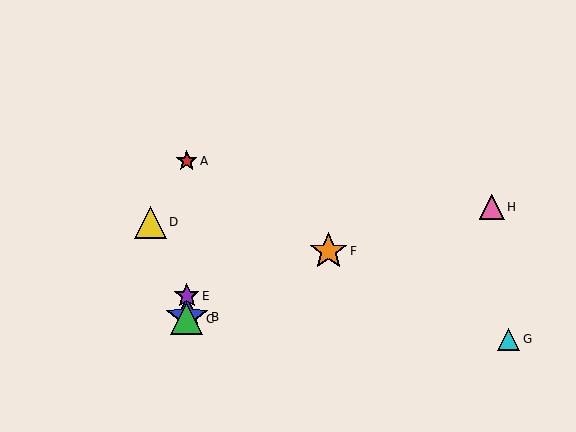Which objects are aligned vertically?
Objects A, B, C, E are aligned vertically.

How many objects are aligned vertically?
4 objects (A, B, C, E) are aligned vertically.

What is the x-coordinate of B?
Object B is at x≈187.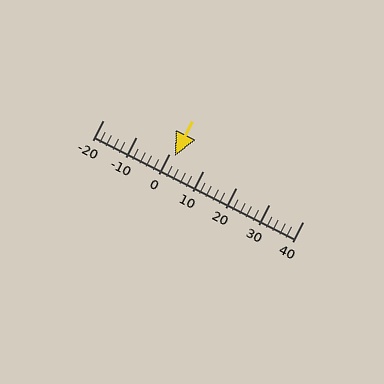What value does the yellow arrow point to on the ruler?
The yellow arrow points to approximately 2.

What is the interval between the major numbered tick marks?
The major tick marks are spaced 10 units apart.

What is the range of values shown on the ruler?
The ruler shows values from -20 to 40.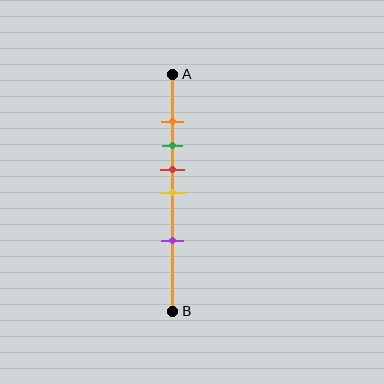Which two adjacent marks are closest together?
The orange and green marks are the closest adjacent pair.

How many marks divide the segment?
There are 5 marks dividing the segment.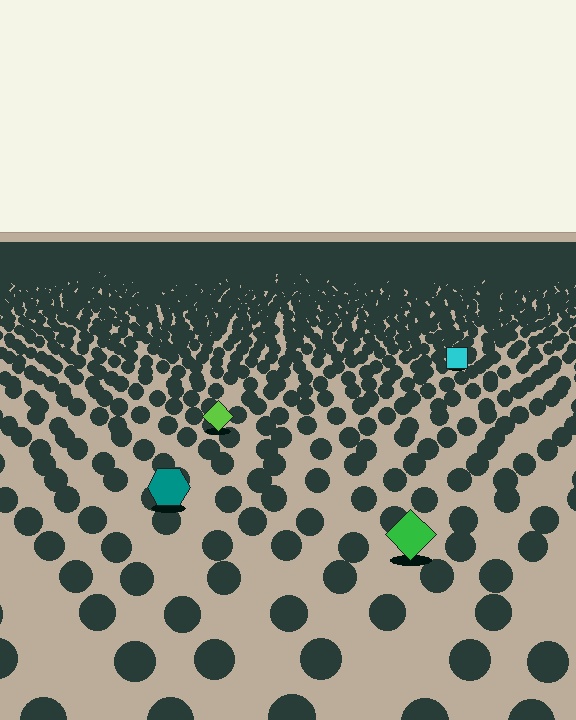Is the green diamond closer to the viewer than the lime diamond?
Yes. The green diamond is closer — you can tell from the texture gradient: the ground texture is coarser near it.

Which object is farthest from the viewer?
The cyan square is farthest from the viewer. It appears smaller and the ground texture around it is denser.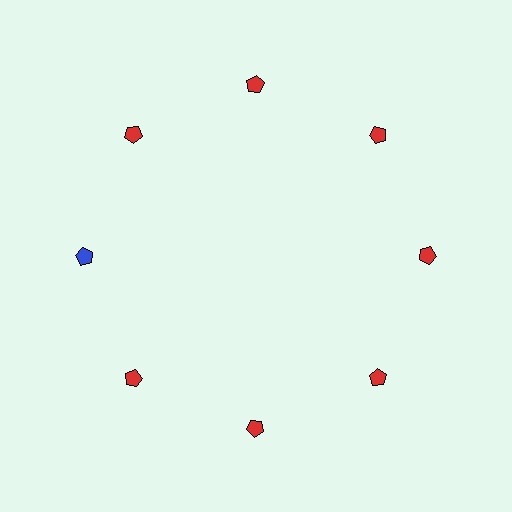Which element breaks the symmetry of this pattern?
The blue pentagon at roughly the 9 o'clock position breaks the symmetry. All other shapes are red pentagons.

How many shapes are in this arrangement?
There are 8 shapes arranged in a ring pattern.